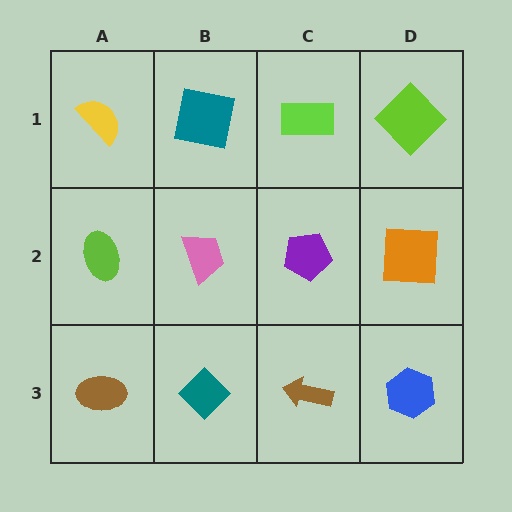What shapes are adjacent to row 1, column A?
A lime ellipse (row 2, column A), a teal square (row 1, column B).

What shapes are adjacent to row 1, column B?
A pink trapezoid (row 2, column B), a yellow semicircle (row 1, column A), a lime rectangle (row 1, column C).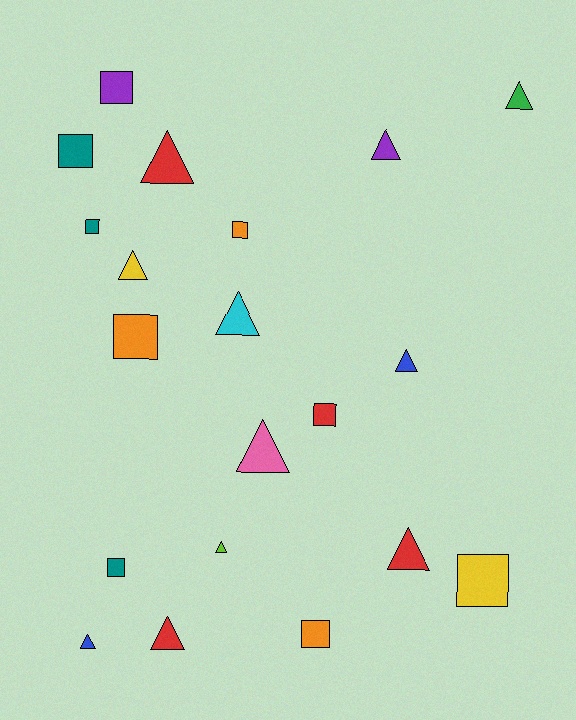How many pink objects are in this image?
There is 1 pink object.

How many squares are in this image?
There are 9 squares.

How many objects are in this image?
There are 20 objects.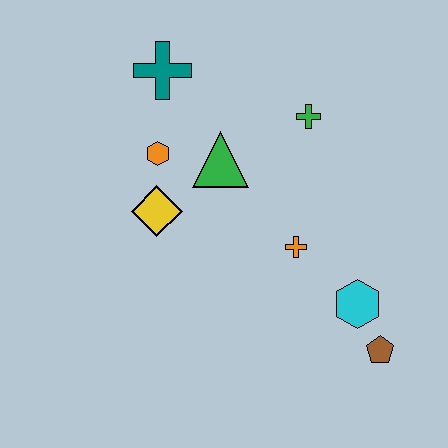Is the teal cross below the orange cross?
No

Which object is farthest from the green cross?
The brown pentagon is farthest from the green cross.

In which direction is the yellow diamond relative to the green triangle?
The yellow diamond is to the left of the green triangle.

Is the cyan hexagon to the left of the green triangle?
No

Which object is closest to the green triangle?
The orange hexagon is closest to the green triangle.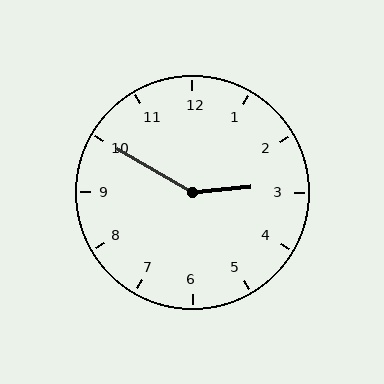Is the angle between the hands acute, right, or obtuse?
It is obtuse.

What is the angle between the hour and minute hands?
Approximately 145 degrees.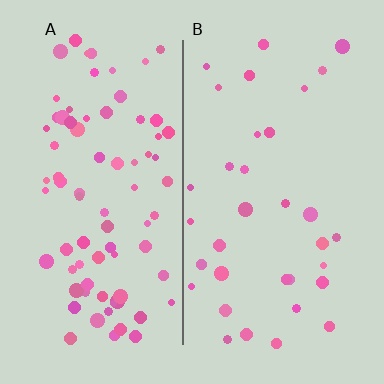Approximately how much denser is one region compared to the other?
Approximately 2.4× — region A over region B.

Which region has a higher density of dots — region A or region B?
A (the left).